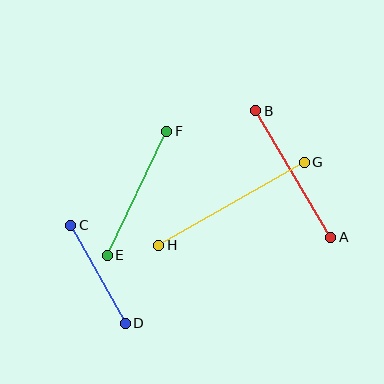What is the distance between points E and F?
The distance is approximately 137 pixels.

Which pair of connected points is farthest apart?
Points G and H are farthest apart.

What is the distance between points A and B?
The distance is approximately 147 pixels.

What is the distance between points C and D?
The distance is approximately 112 pixels.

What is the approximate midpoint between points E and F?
The midpoint is at approximately (137, 193) pixels.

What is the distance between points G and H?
The distance is approximately 168 pixels.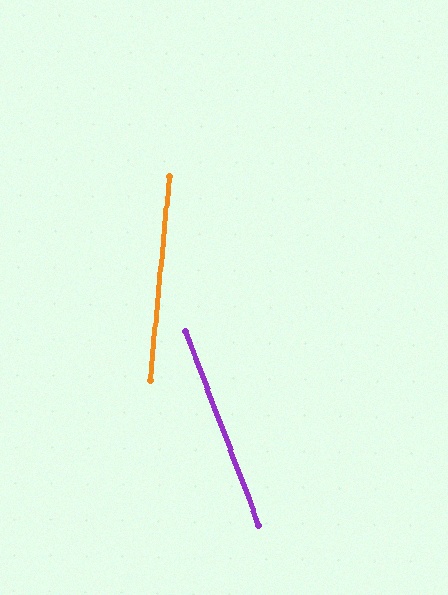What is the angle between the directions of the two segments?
Approximately 26 degrees.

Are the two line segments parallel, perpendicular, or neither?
Neither parallel nor perpendicular — they differ by about 26°.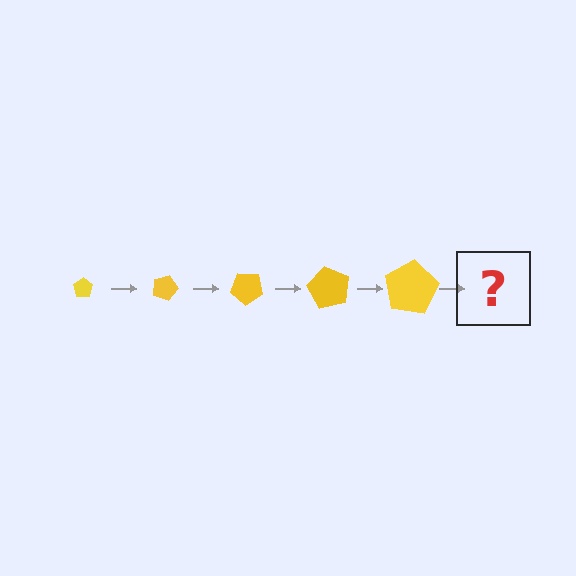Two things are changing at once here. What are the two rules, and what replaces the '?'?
The two rules are that the pentagon grows larger each step and it rotates 20 degrees each step. The '?' should be a pentagon, larger than the previous one and rotated 100 degrees from the start.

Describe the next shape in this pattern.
It should be a pentagon, larger than the previous one and rotated 100 degrees from the start.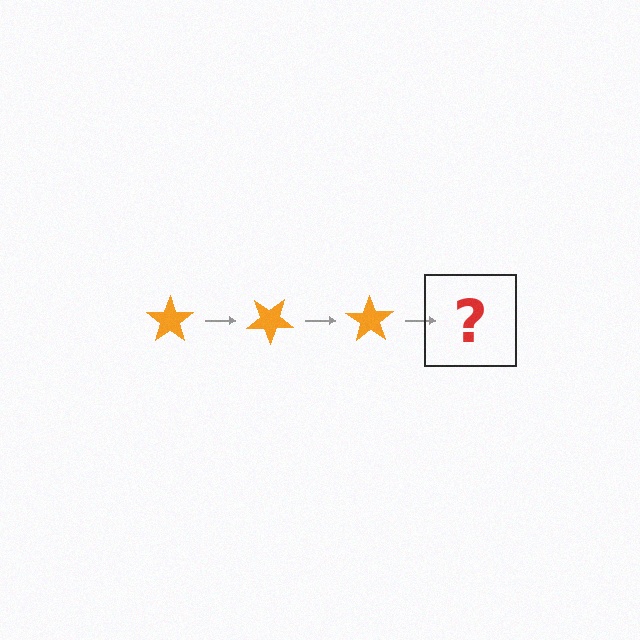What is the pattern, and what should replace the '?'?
The pattern is that the star rotates 35 degrees each step. The '?' should be an orange star rotated 105 degrees.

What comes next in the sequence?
The next element should be an orange star rotated 105 degrees.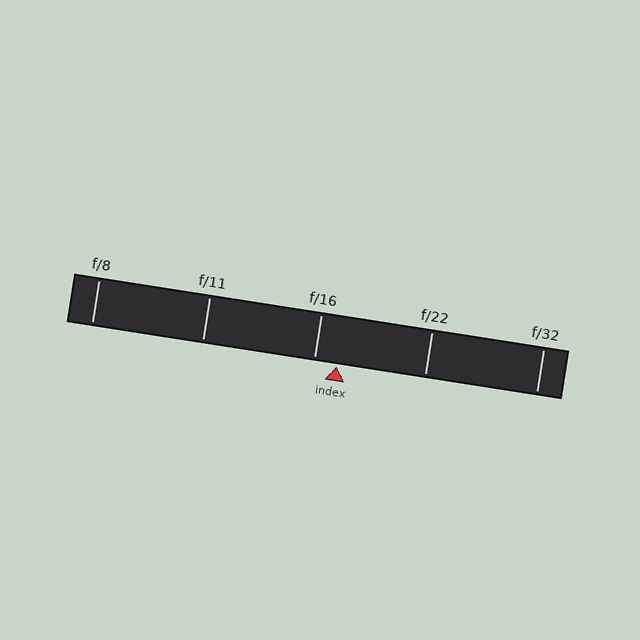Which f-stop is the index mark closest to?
The index mark is closest to f/16.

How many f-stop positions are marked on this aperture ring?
There are 5 f-stop positions marked.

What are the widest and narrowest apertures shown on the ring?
The widest aperture shown is f/8 and the narrowest is f/32.